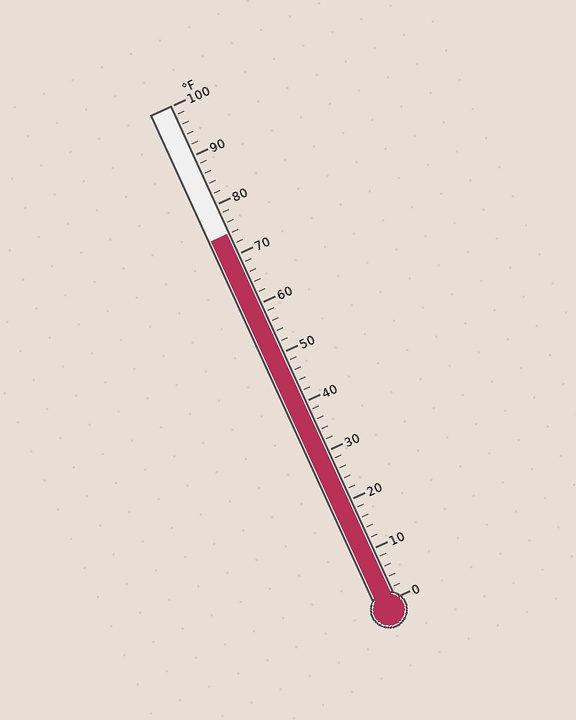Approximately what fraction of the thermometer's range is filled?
The thermometer is filled to approximately 75% of its range.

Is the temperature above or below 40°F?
The temperature is above 40°F.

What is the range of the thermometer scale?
The thermometer scale ranges from 0°F to 100°F.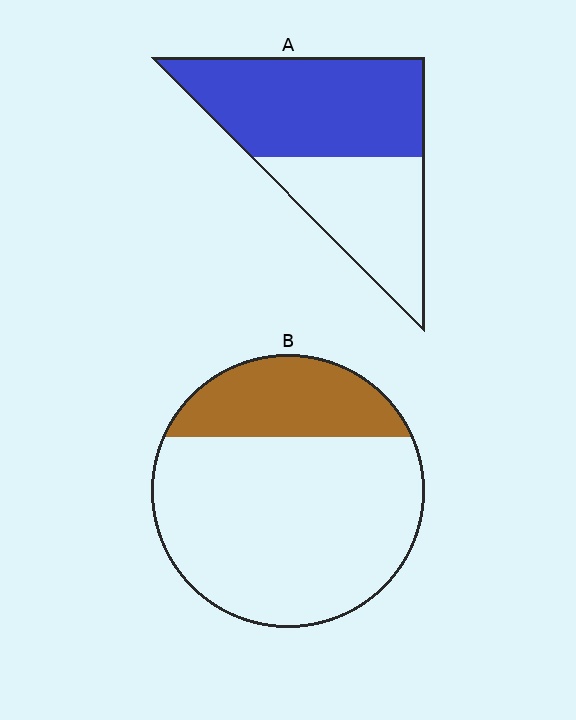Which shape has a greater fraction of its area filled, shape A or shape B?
Shape A.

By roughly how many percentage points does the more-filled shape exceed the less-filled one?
By roughly 35 percentage points (A over B).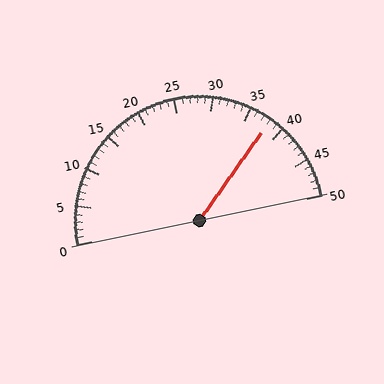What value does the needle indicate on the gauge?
The needle indicates approximately 38.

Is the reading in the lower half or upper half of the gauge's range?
The reading is in the upper half of the range (0 to 50).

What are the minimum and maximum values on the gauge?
The gauge ranges from 0 to 50.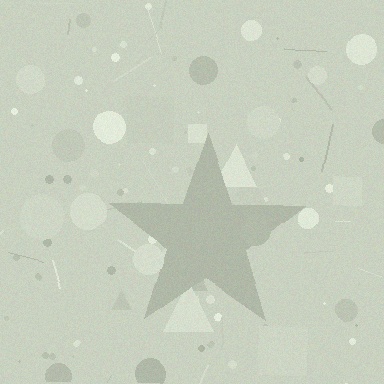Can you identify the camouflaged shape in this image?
The camouflaged shape is a star.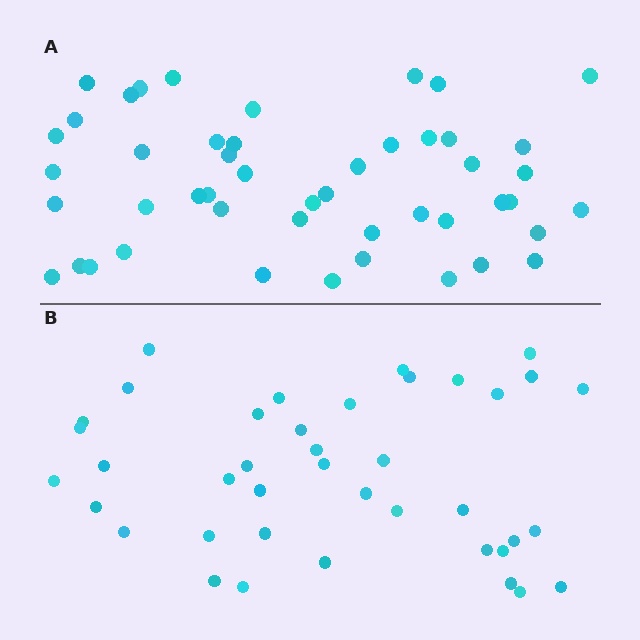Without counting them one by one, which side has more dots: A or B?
Region A (the top region) has more dots.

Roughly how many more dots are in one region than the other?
Region A has roughly 8 or so more dots than region B.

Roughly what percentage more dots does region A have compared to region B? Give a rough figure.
About 20% more.